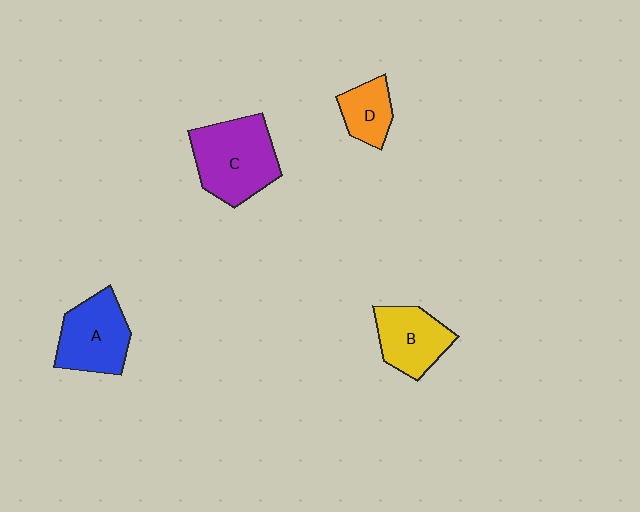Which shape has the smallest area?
Shape D (orange).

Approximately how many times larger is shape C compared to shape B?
Approximately 1.4 times.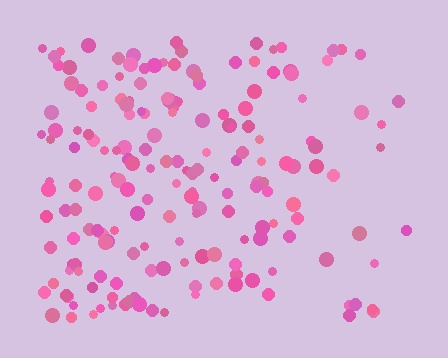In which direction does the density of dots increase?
From right to left, with the left side densest.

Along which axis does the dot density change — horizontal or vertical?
Horizontal.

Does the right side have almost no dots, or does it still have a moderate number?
Still a moderate number, just noticeably fewer than the left.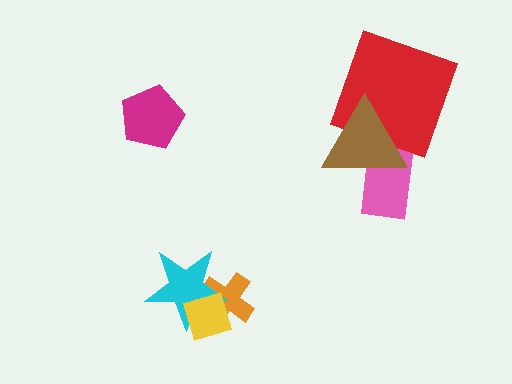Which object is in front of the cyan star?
The yellow diamond is in front of the cyan star.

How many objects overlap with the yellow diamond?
2 objects overlap with the yellow diamond.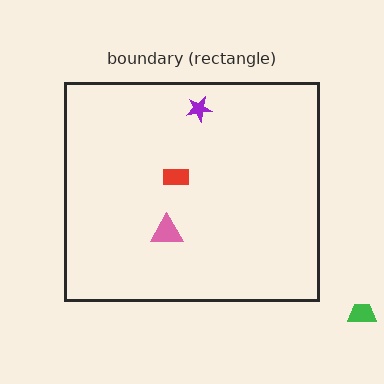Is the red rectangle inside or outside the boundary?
Inside.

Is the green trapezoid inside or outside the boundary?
Outside.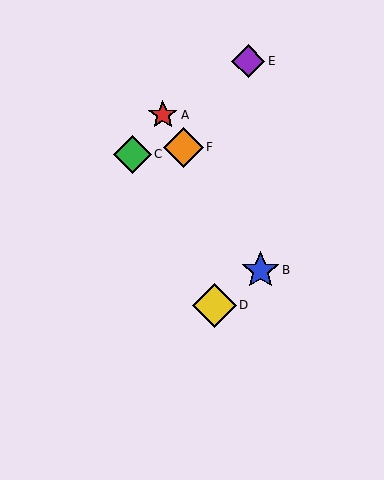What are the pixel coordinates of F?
Object F is at (183, 147).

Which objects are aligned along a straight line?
Objects A, B, F are aligned along a straight line.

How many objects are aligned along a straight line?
3 objects (A, B, F) are aligned along a straight line.